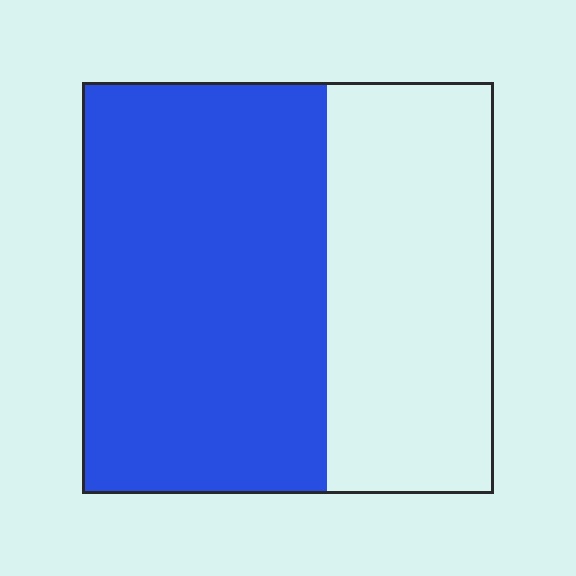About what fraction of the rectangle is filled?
About three fifths (3/5).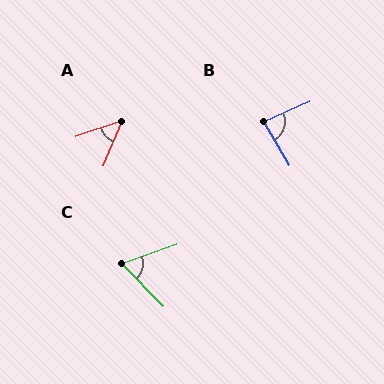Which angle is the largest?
B, at approximately 84 degrees.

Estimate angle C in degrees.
Approximately 65 degrees.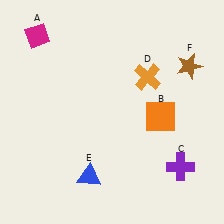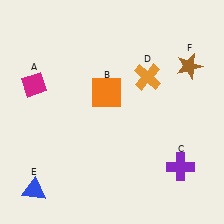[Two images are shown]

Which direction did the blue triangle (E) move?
The blue triangle (E) moved left.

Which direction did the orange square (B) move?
The orange square (B) moved left.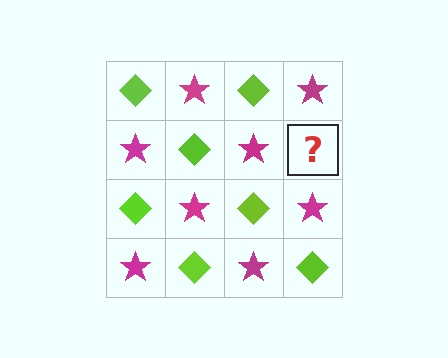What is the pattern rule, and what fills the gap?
The rule is that it alternates lime diamond and magenta star in a checkerboard pattern. The gap should be filled with a lime diamond.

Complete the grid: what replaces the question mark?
The question mark should be replaced with a lime diamond.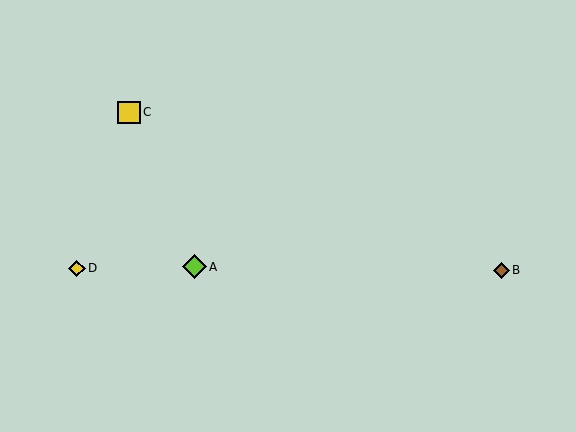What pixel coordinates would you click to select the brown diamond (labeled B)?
Click at (501, 270) to select the brown diamond B.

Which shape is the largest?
The lime diamond (labeled A) is the largest.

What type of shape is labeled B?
Shape B is a brown diamond.